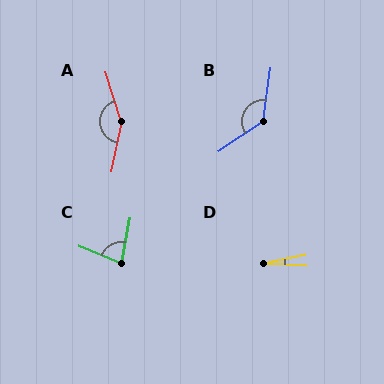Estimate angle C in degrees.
Approximately 78 degrees.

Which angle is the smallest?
D, at approximately 15 degrees.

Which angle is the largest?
A, at approximately 151 degrees.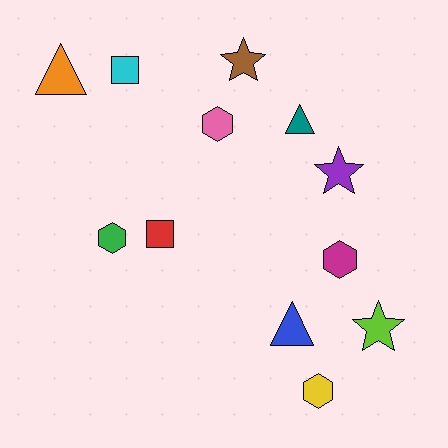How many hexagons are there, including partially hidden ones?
There are 4 hexagons.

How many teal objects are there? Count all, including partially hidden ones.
There is 1 teal object.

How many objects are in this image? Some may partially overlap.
There are 12 objects.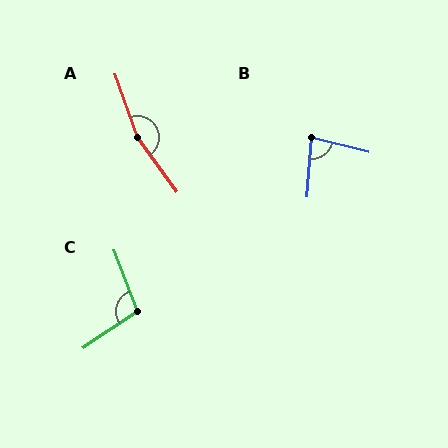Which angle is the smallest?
B, at approximately 80 degrees.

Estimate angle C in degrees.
Approximately 103 degrees.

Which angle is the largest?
A, at approximately 163 degrees.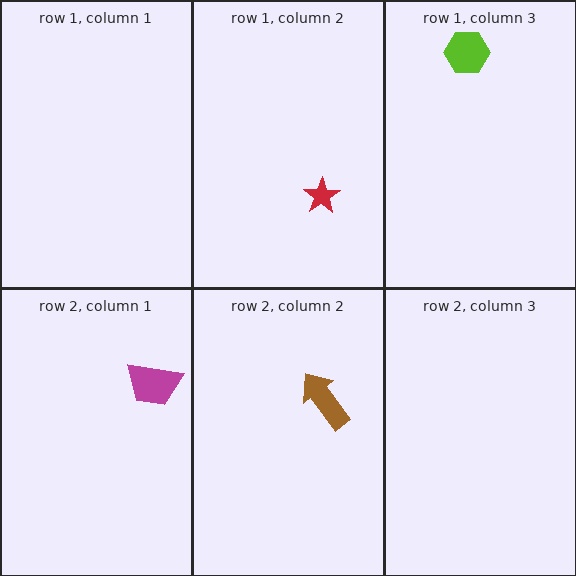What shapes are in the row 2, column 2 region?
The brown arrow.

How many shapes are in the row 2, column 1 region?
1.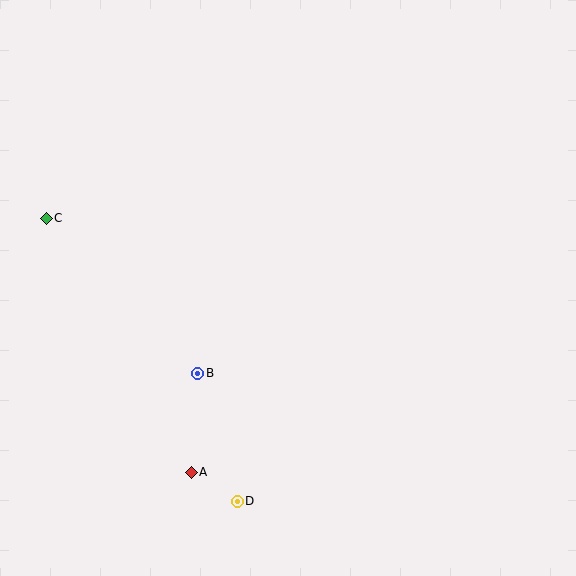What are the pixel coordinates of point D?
Point D is at (237, 501).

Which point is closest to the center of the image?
Point B at (198, 373) is closest to the center.